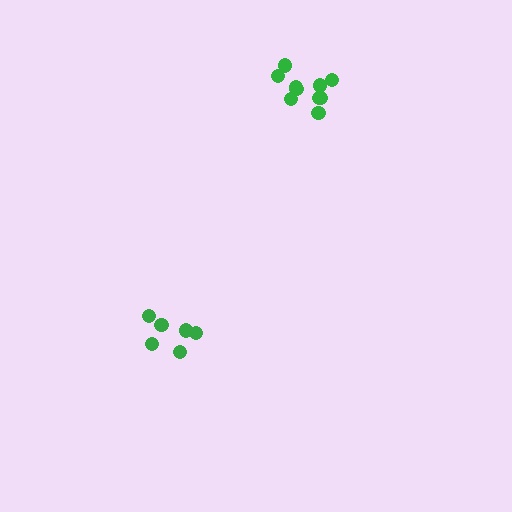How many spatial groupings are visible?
There are 2 spatial groupings.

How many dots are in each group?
Group 1: 6 dots, Group 2: 10 dots (16 total).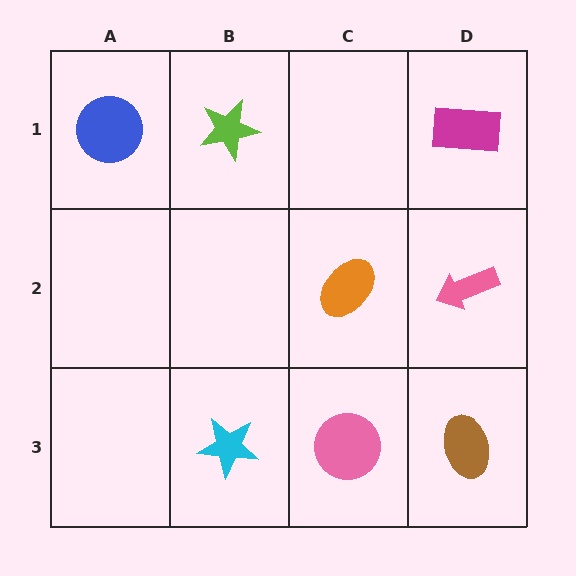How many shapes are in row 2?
2 shapes.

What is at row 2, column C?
An orange ellipse.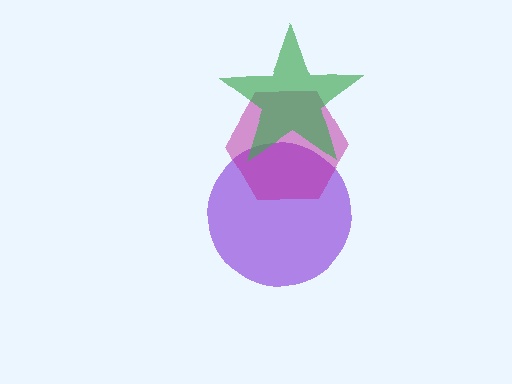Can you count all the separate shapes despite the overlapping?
Yes, there are 3 separate shapes.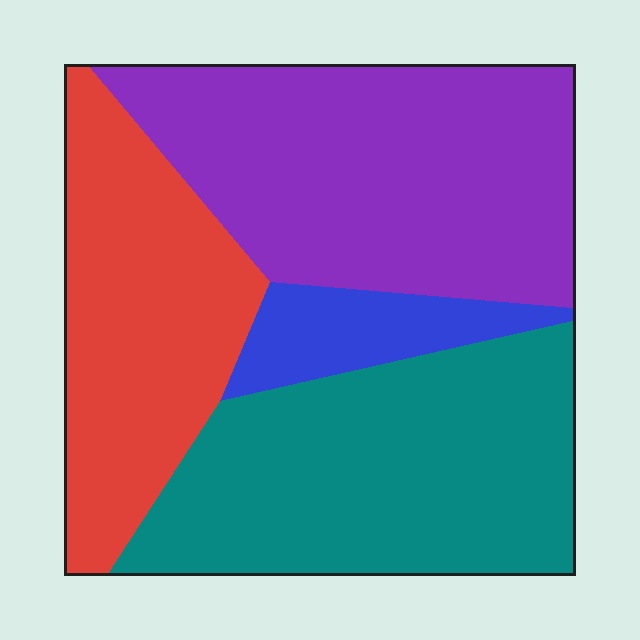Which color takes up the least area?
Blue, at roughly 10%.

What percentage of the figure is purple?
Purple takes up about one third (1/3) of the figure.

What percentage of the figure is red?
Red takes up about one quarter (1/4) of the figure.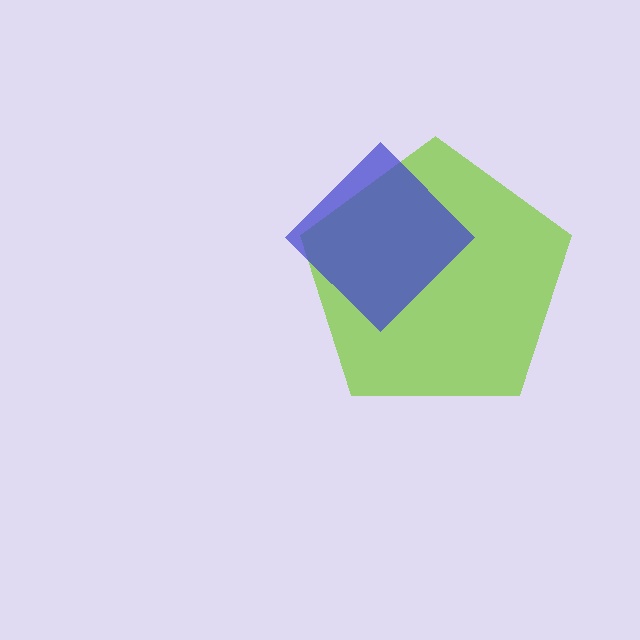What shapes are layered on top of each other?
The layered shapes are: a lime pentagon, a blue diamond.